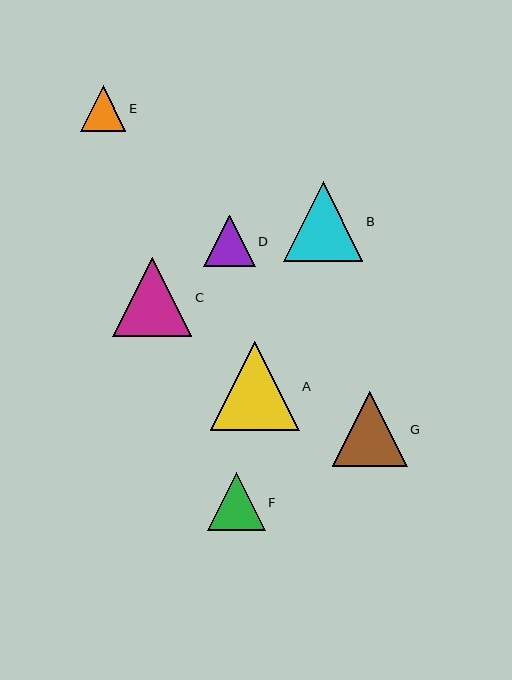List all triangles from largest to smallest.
From largest to smallest: A, B, C, G, F, D, E.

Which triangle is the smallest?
Triangle E is the smallest with a size of approximately 45 pixels.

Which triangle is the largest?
Triangle A is the largest with a size of approximately 89 pixels.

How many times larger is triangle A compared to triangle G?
Triangle A is approximately 1.2 times the size of triangle G.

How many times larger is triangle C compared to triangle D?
Triangle C is approximately 1.5 times the size of triangle D.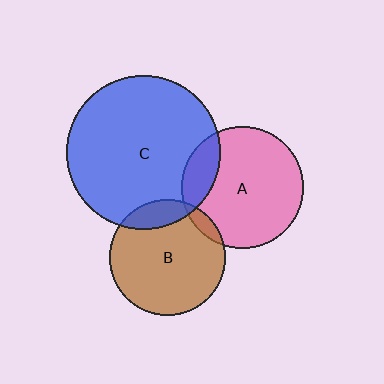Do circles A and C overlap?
Yes.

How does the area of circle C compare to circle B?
Approximately 1.8 times.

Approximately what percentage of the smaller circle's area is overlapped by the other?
Approximately 20%.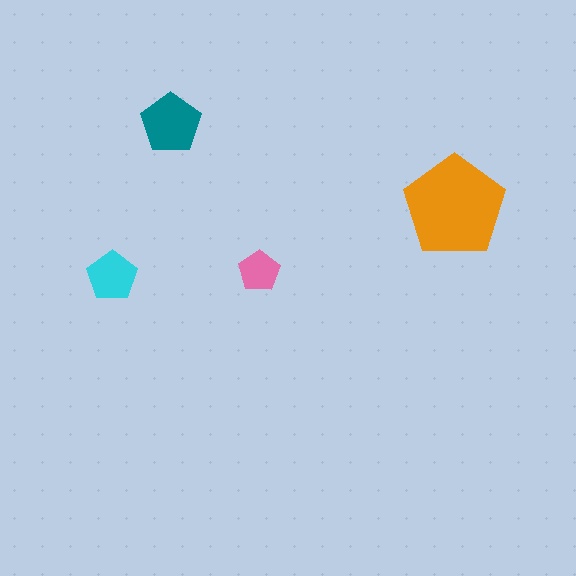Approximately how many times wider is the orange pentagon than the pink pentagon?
About 2.5 times wider.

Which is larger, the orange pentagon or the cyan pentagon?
The orange one.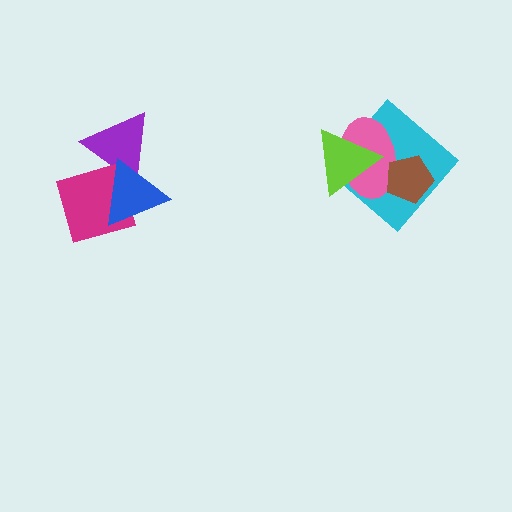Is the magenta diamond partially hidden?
Yes, it is partially covered by another shape.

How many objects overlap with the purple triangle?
2 objects overlap with the purple triangle.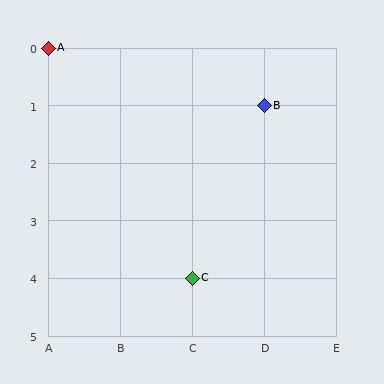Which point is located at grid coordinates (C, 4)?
Point C is at (C, 4).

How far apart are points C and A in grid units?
Points C and A are 2 columns and 4 rows apart (about 4.5 grid units diagonally).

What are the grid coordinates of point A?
Point A is at grid coordinates (A, 0).